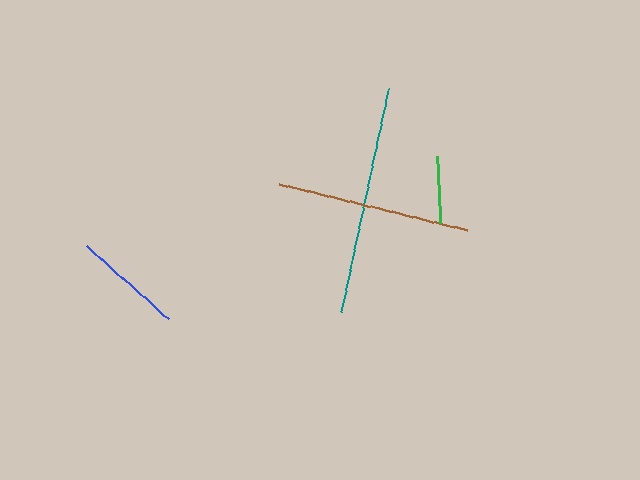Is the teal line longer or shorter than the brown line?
The teal line is longer than the brown line.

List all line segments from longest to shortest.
From longest to shortest: teal, brown, blue, green.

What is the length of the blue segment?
The blue segment is approximately 110 pixels long.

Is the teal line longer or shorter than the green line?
The teal line is longer than the green line.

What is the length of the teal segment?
The teal segment is approximately 228 pixels long.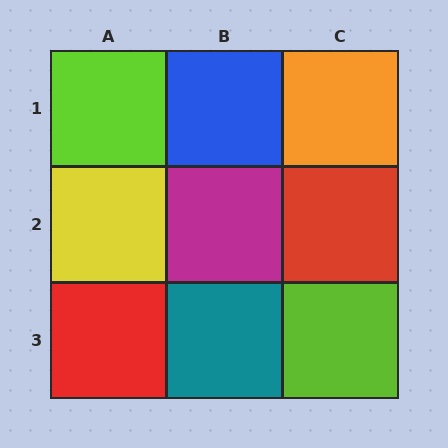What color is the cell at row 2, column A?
Yellow.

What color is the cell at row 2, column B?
Magenta.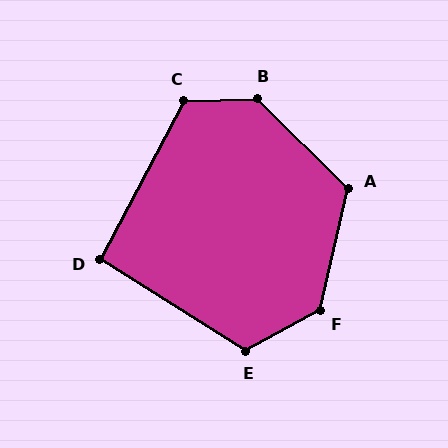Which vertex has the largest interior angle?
B, at approximately 134 degrees.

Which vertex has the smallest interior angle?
D, at approximately 94 degrees.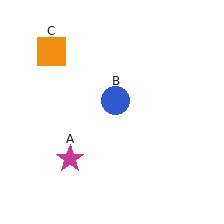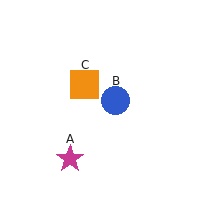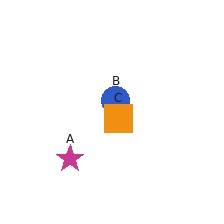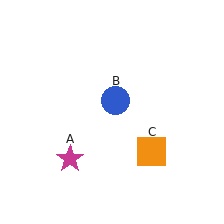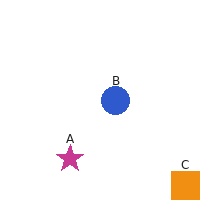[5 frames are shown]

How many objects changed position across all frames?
1 object changed position: orange square (object C).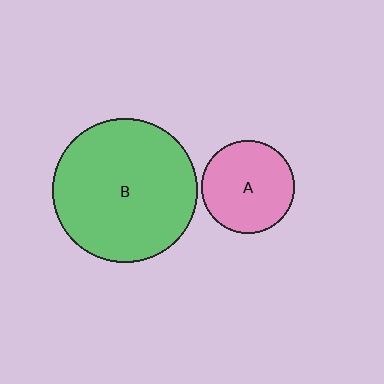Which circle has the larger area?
Circle B (green).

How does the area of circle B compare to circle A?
Approximately 2.4 times.